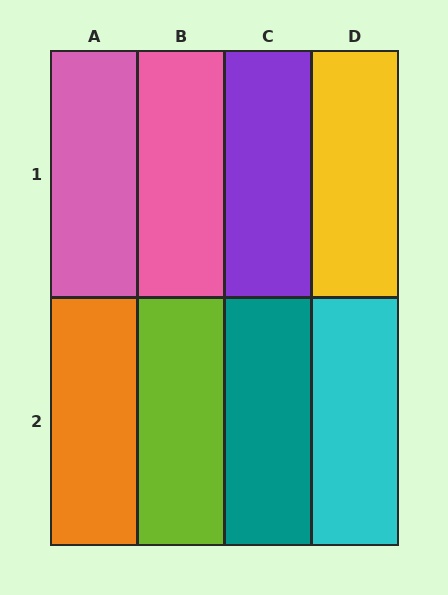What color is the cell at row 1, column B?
Pink.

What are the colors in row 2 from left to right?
Orange, lime, teal, cyan.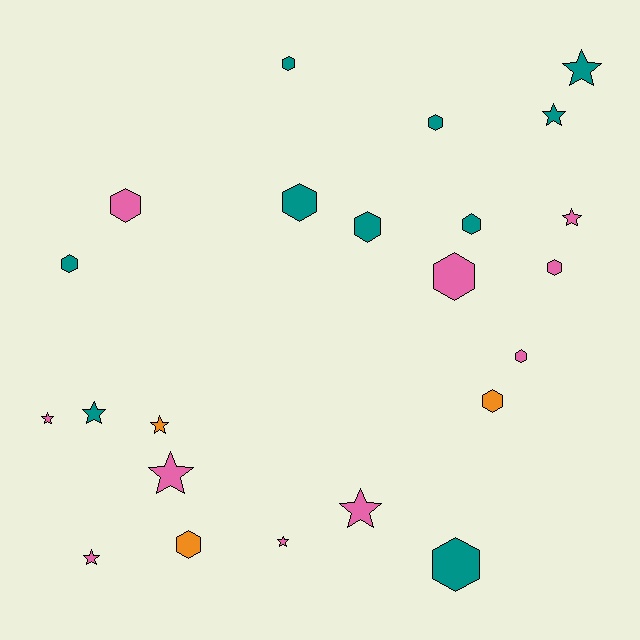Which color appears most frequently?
Pink, with 10 objects.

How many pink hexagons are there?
There are 4 pink hexagons.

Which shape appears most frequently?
Hexagon, with 13 objects.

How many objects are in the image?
There are 23 objects.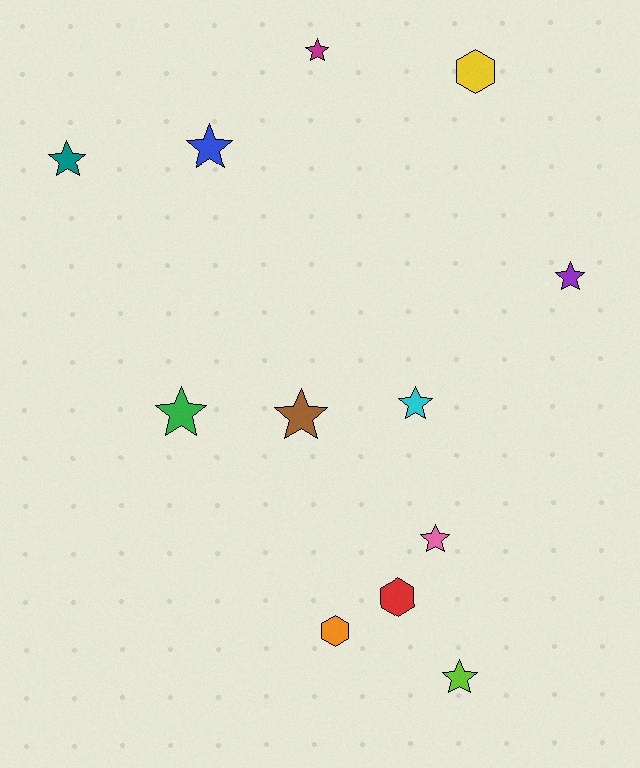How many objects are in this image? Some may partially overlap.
There are 12 objects.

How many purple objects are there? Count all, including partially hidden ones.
There is 1 purple object.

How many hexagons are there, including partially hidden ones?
There are 3 hexagons.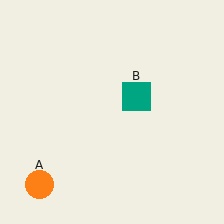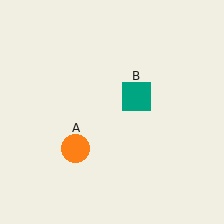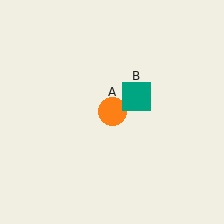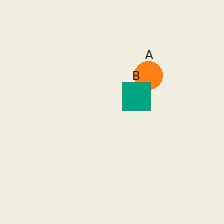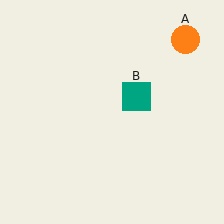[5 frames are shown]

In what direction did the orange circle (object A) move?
The orange circle (object A) moved up and to the right.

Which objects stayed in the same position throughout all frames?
Teal square (object B) remained stationary.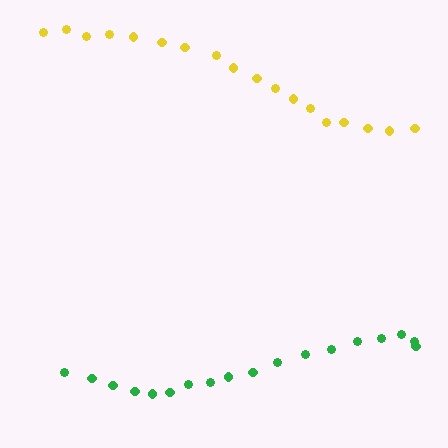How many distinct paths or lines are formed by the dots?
There are 2 distinct paths.